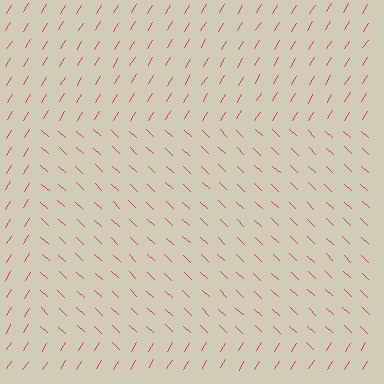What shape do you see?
I see a rectangle.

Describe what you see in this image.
The image is filled with small magenta line segments. A rectangle region in the image has lines oriented differently from the surrounding lines, creating a visible texture boundary.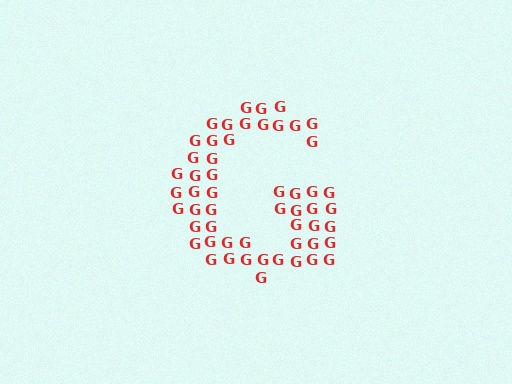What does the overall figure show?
The overall figure shows the letter G.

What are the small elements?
The small elements are letter G's.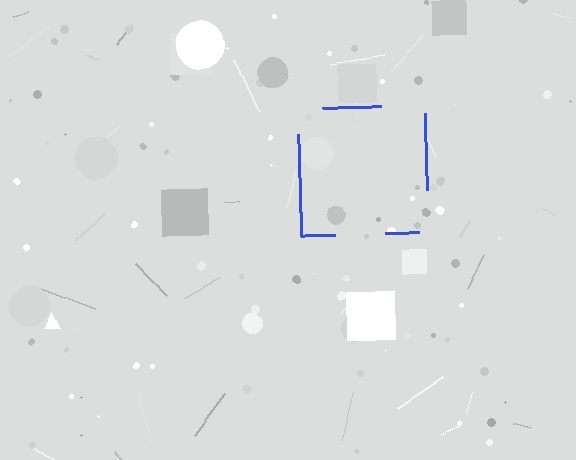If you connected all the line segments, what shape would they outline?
They would outline a square.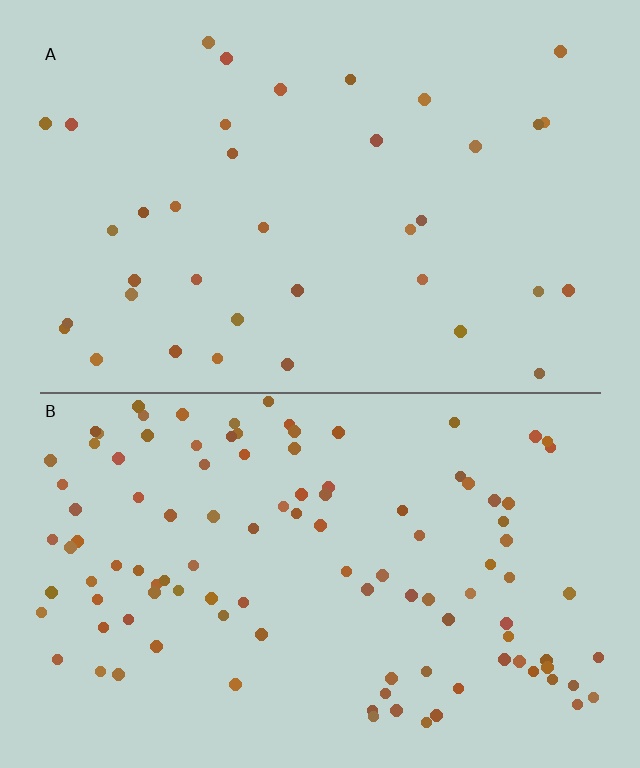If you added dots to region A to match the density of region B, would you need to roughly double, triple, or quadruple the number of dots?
Approximately triple.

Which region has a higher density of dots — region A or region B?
B (the bottom).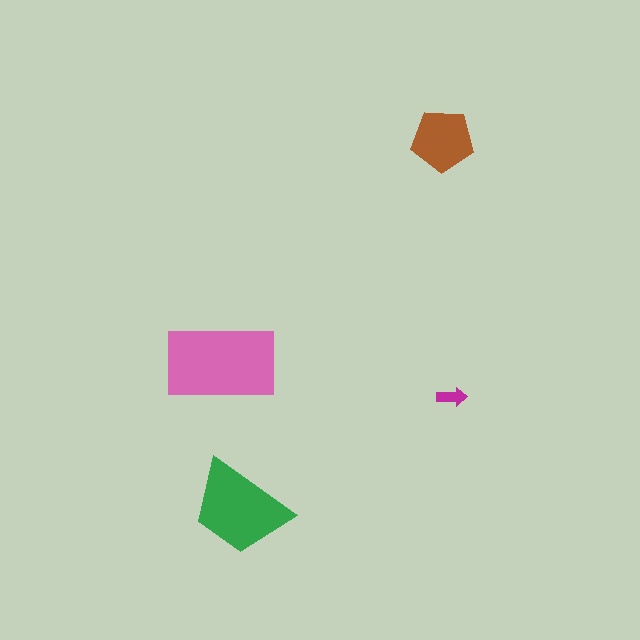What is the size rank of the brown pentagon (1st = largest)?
3rd.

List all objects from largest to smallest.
The pink rectangle, the green trapezoid, the brown pentagon, the magenta arrow.